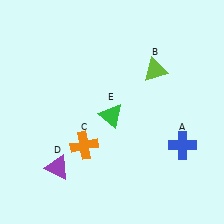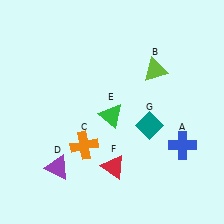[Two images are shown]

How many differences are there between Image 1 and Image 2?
There are 2 differences between the two images.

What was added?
A red triangle (F), a teal diamond (G) were added in Image 2.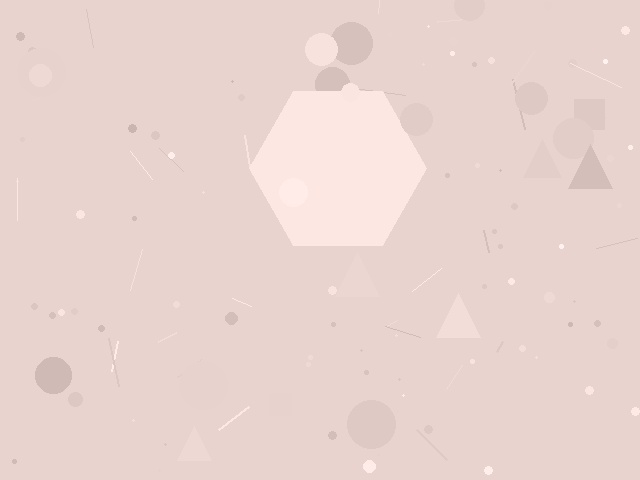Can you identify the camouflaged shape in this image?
The camouflaged shape is a hexagon.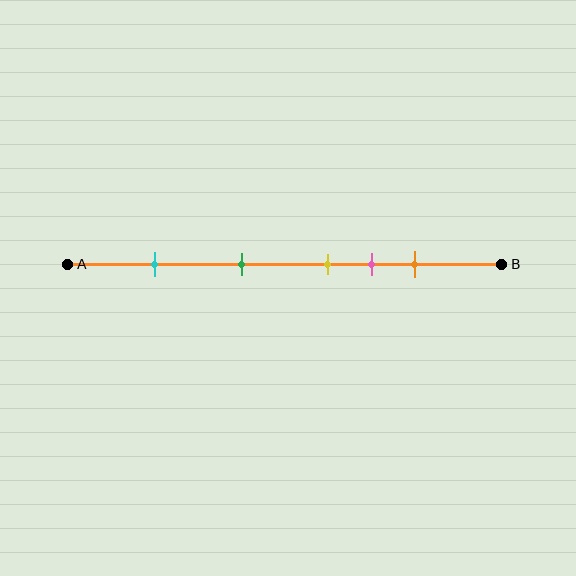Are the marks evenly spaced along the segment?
No, the marks are not evenly spaced.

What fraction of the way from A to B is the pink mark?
The pink mark is approximately 70% (0.7) of the way from A to B.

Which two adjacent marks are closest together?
The yellow and pink marks are the closest adjacent pair.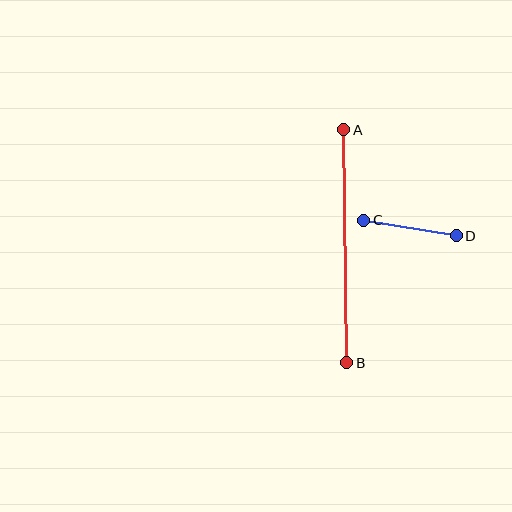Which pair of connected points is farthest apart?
Points A and B are farthest apart.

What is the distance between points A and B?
The distance is approximately 233 pixels.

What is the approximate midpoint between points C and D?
The midpoint is at approximately (410, 228) pixels.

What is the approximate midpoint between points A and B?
The midpoint is at approximately (345, 246) pixels.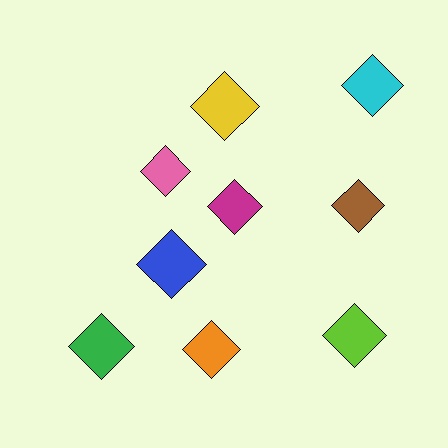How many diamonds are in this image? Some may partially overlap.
There are 9 diamonds.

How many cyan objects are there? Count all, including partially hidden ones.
There is 1 cyan object.